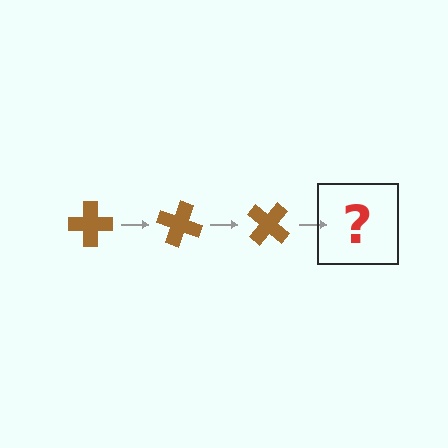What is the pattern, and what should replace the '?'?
The pattern is that the cross rotates 20 degrees each step. The '?' should be a brown cross rotated 60 degrees.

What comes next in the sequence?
The next element should be a brown cross rotated 60 degrees.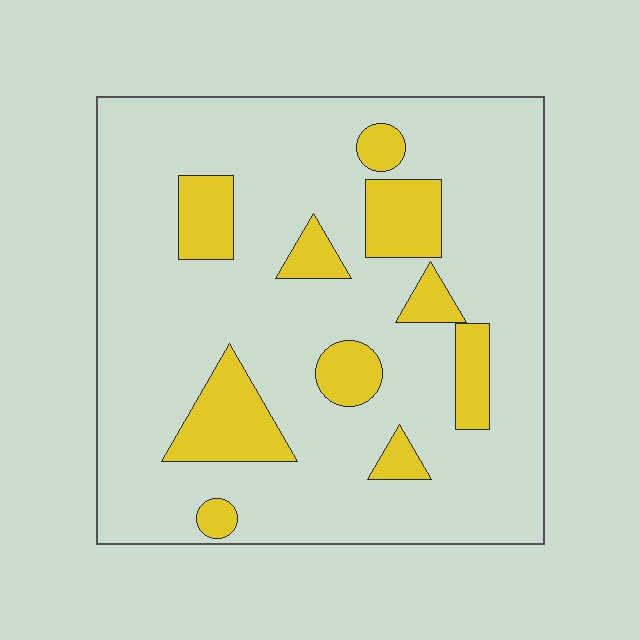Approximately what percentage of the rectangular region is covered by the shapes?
Approximately 20%.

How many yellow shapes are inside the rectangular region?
10.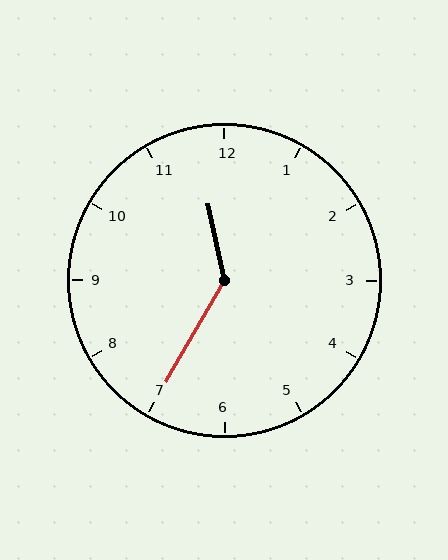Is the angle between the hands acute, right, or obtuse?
It is obtuse.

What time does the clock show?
11:35.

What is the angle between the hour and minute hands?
Approximately 138 degrees.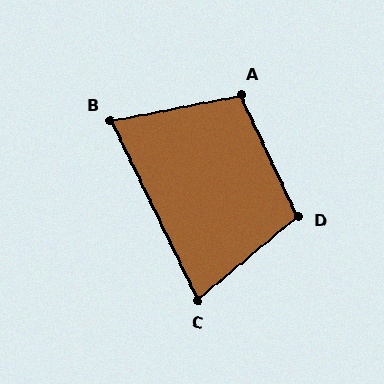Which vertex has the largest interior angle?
D, at approximately 105 degrees.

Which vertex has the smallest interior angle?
B, at approximately 75 degrees.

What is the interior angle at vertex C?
Approximately 76 degrees (acute).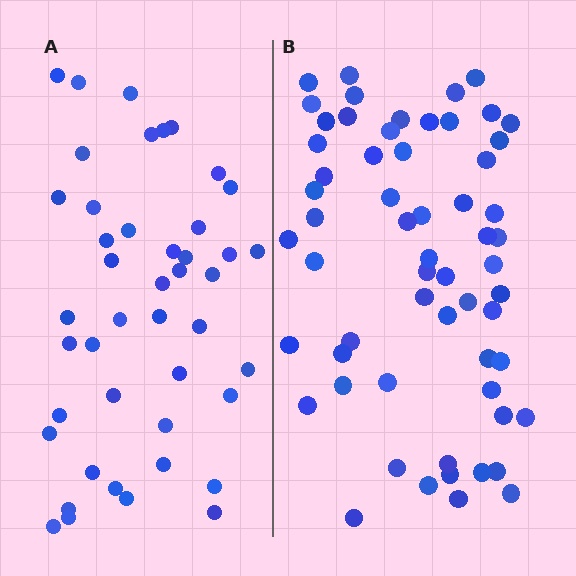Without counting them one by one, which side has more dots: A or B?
Region B (the right region) has more dots.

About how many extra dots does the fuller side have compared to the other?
Region B has approximately 15 more dots than region A.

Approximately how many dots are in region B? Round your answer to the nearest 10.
About 60 dots.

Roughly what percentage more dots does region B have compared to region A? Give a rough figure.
About 35% more.